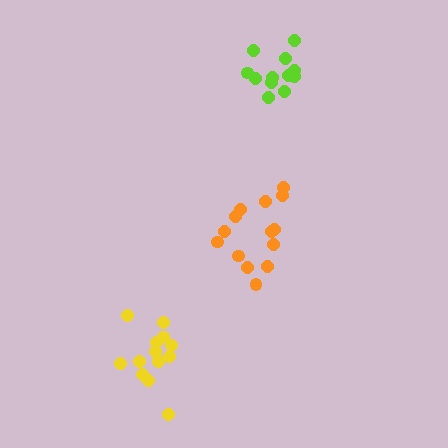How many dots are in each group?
Group 1: 13 dots, Group 2: 12 dots, Group 3: 14 dots (39 total).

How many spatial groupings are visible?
There are 3 spatial groupings.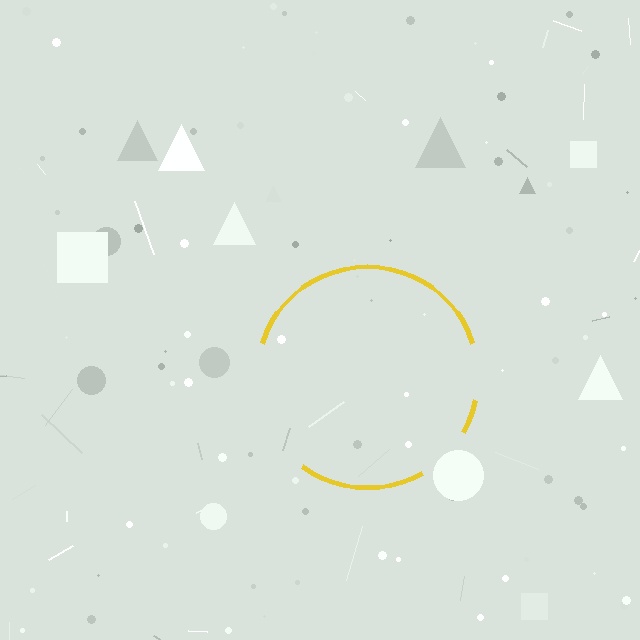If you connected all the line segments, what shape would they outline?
They would outline a circle.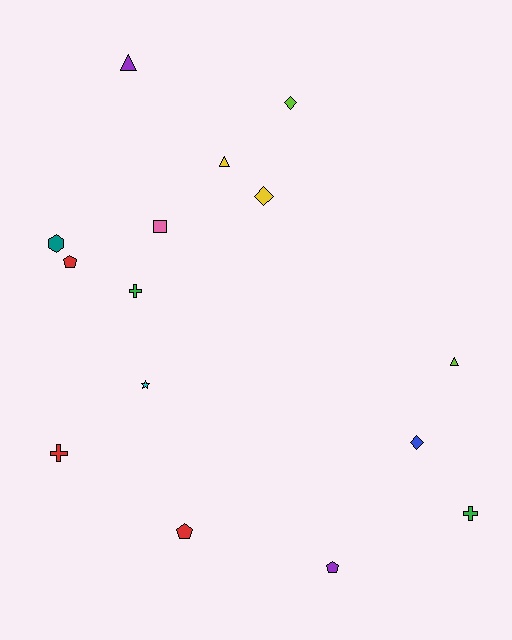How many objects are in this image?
There are 15 objects.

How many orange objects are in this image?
There are no orange objects.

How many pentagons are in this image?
There are 3 pentagons.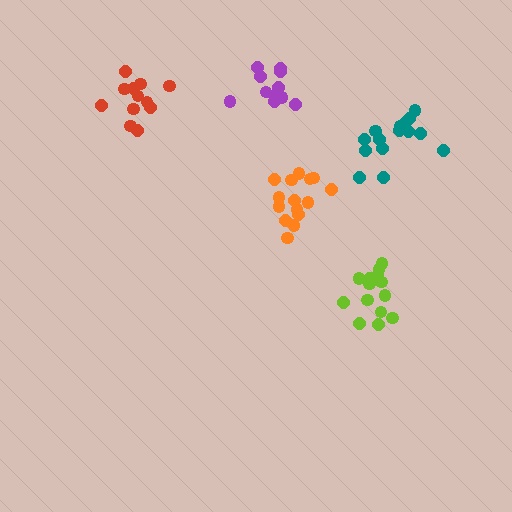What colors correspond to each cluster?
The clusters are colored: orange, lime, purple, red, teal.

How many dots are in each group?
Group 1: 15 dots, Group 2: 14 dots, Group 3: 12 dots, Group 4: 12 dots, Group 5: 15 dots (68 total).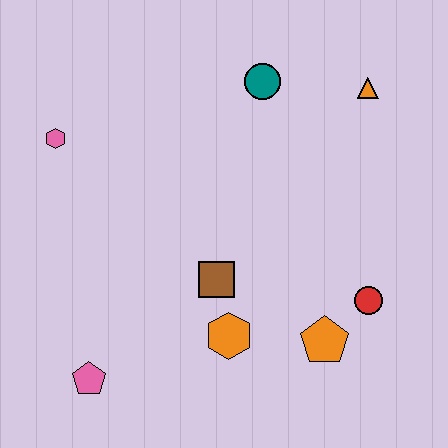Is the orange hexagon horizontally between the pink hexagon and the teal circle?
Yes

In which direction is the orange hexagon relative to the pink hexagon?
The orange hexagon is below the pink hexagon.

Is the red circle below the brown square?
Yes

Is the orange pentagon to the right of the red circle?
No